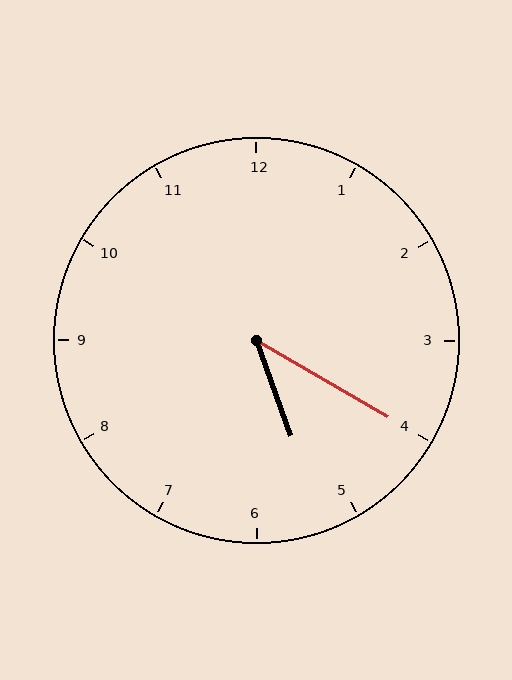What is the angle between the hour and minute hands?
Approximately 40 degrees.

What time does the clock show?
5:20.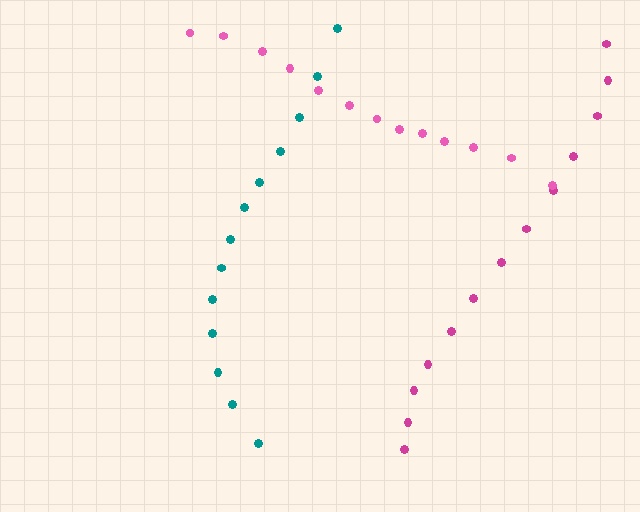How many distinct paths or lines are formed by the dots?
There are 3 distinct paths.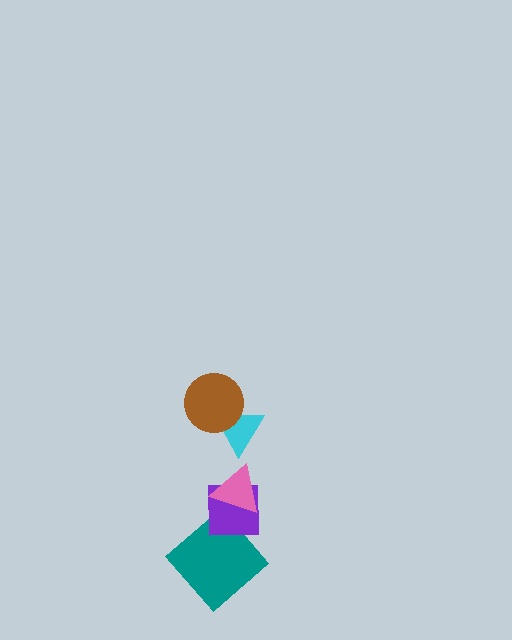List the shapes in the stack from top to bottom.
From top to bottom: the brown circle, the cyan triangle, the pink triangle, the purple square, the teal diamond.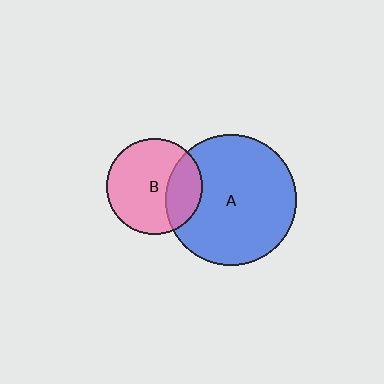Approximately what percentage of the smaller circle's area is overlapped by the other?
Approximately 30%.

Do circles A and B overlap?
Yes.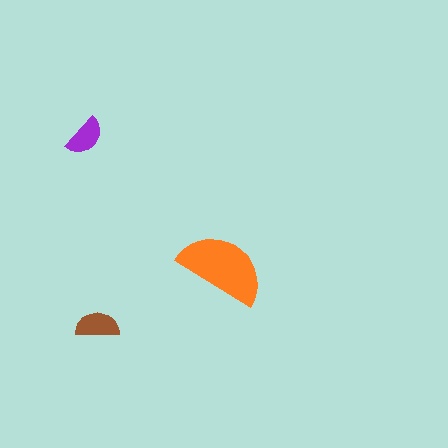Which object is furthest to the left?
The purple semicircle is leftmost.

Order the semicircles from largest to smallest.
the orange one, the brown one, the purple one.